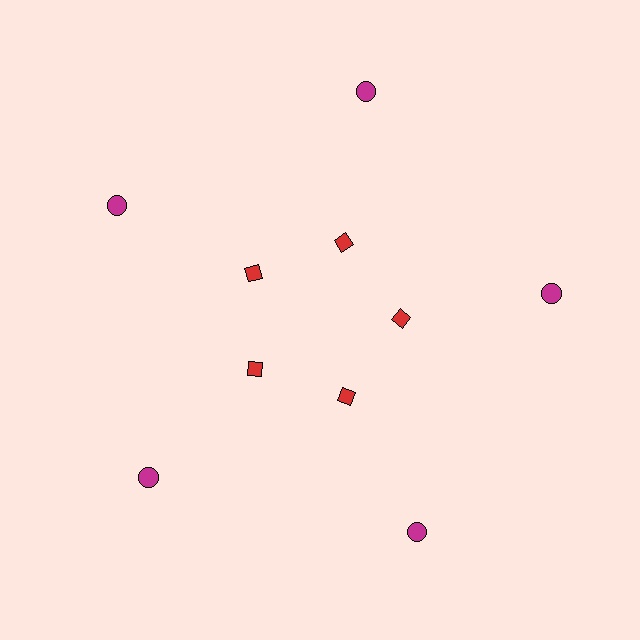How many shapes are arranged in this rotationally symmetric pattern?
There are 10 shapes, arranged in 5 groups of 2.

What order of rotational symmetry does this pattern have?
This pattern has 5-fold rotational symmetry.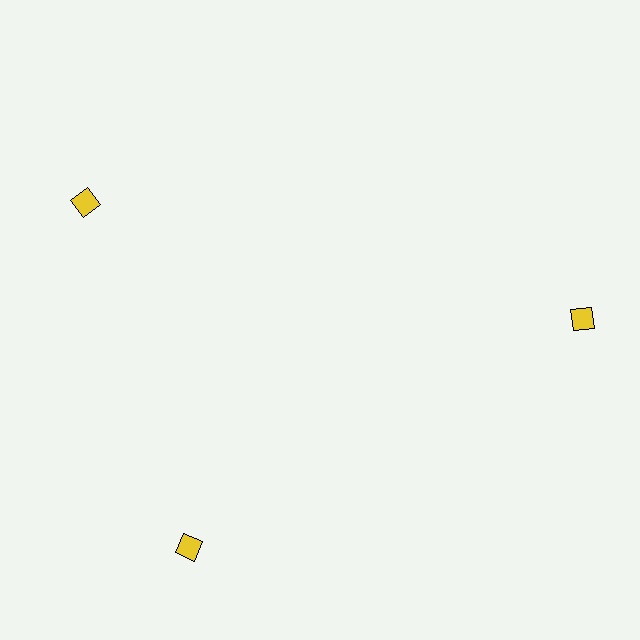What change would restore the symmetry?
The symmetry would be restored by rotating it back into even spacing with its neighbors so that all 3 squares sit at equal angles and equal distance from the center.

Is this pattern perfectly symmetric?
No. The 3 yellow squares are arranged in a ring, but one element near the 11 o'clock position is rotated out of alignment along the ring, breaking the 3-fold rotational symmetry.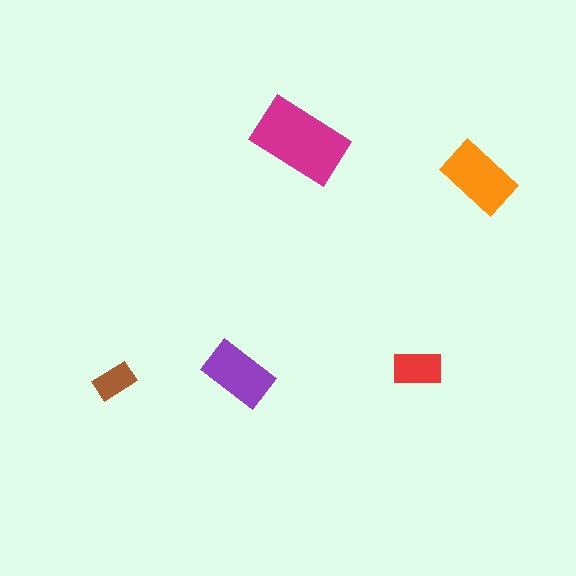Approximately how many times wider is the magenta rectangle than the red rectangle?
About 2 times wider.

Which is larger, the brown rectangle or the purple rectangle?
The purple one.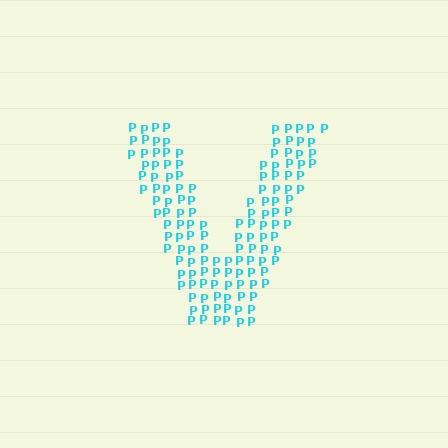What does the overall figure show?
The overall figure shows the letter V.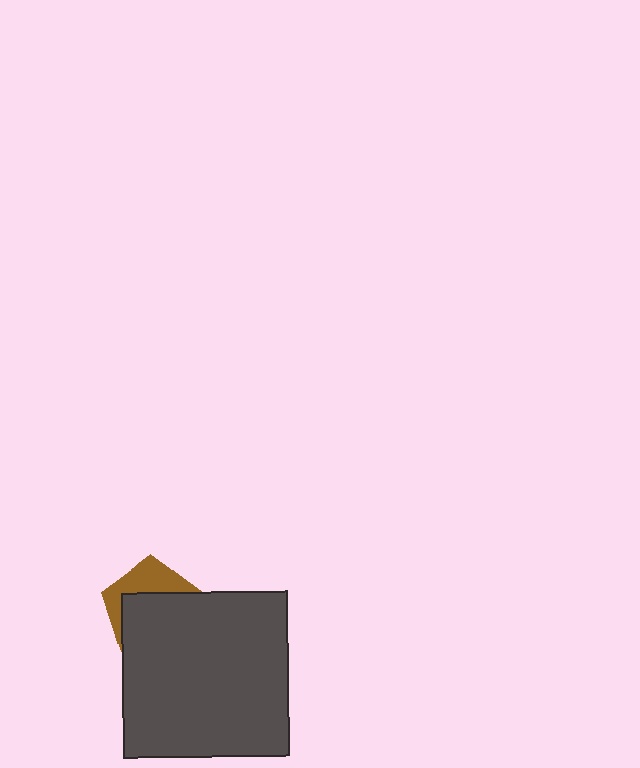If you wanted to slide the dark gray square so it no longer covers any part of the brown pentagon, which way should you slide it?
Slide it down — that is the most direct way to separate the two shapes.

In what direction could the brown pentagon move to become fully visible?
The brown pentagon could move up. That would shift it out from behind the dark gray square entirely.